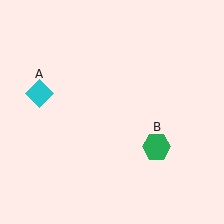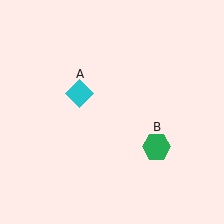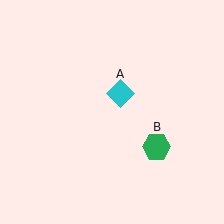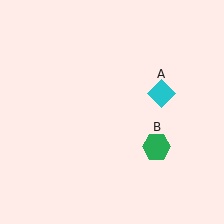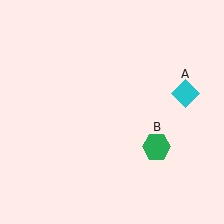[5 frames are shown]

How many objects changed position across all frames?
1 object changed position: cyan diamond (object A).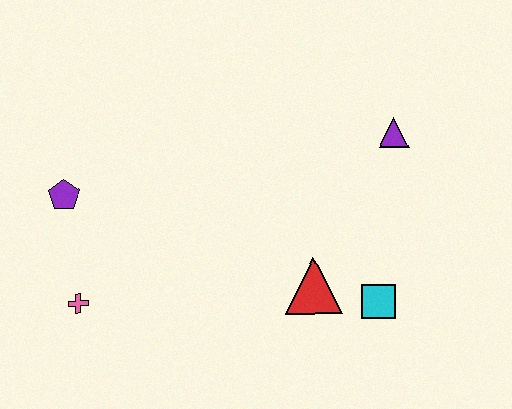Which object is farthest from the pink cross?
The purple triangle is farthest from the pink cross.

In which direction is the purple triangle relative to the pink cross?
The purple triangle is to the right of the pink cross.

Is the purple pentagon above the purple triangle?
No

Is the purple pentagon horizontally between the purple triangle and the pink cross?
No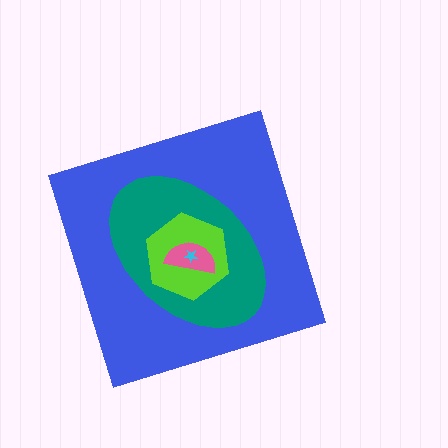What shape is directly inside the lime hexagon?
The pink semicircle.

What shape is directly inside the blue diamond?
The teal ellipse.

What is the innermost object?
The cyan star.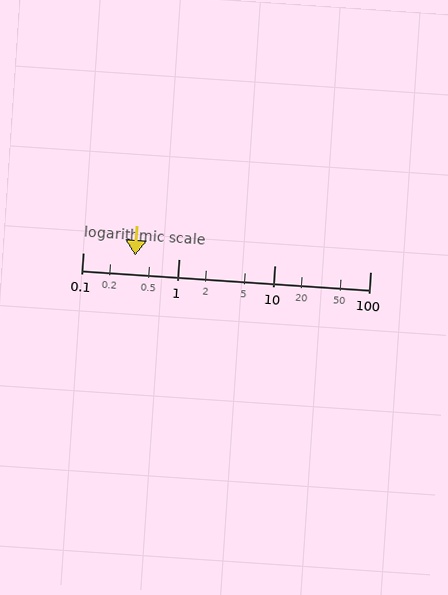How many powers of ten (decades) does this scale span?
The scale spans 3 decades, from 0.1 to 100.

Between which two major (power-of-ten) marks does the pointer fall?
The pointer is between 0.1 and 1.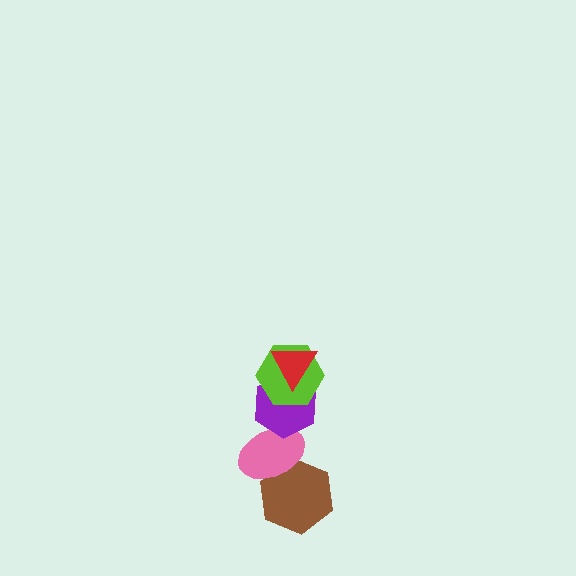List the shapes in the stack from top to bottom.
From top to bottom: the red triangle, the lime hexagon, the purple hexagon, the pink ellipse, the brown hexagon.